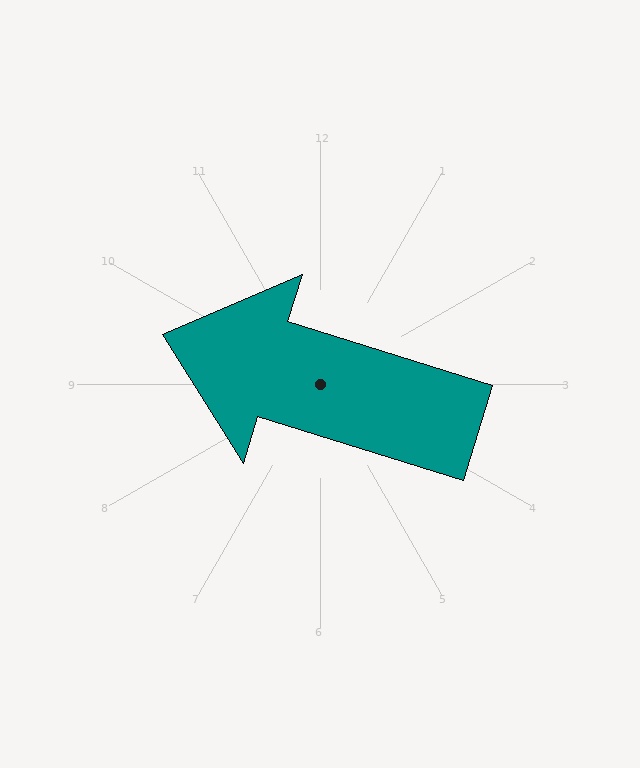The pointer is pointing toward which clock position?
Roughly 10 o'clock.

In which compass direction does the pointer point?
West.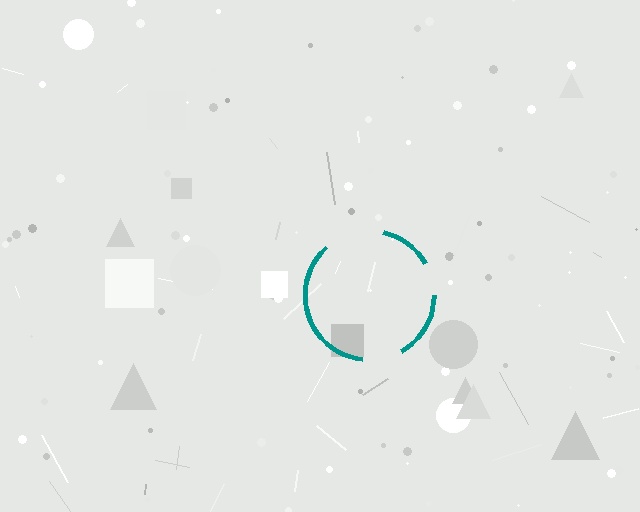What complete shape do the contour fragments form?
The contour fragments form a circle.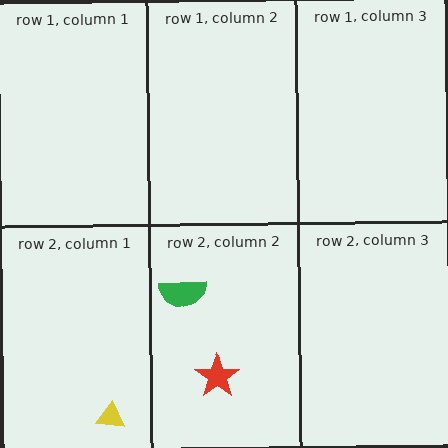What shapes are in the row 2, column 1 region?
The yellow triangle.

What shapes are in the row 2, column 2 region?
The green semicircle, the red star.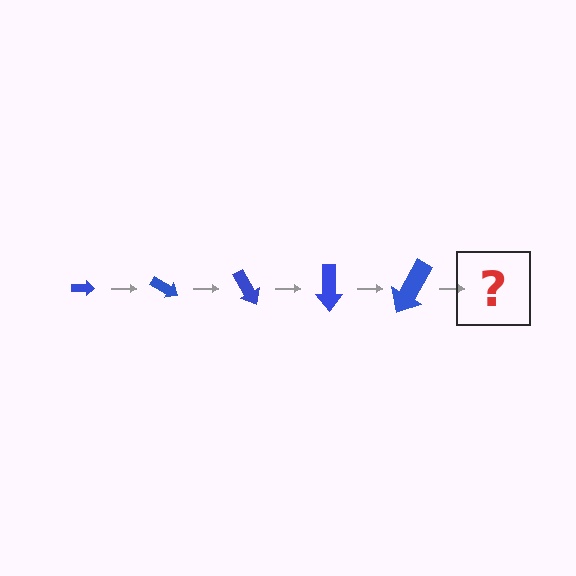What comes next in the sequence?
The next element should be an arrow, larger than the previous one and rotated 150 degrees from the start.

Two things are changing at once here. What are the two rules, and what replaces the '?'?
The two rules are that the arrow grows larger each step and it rotates 30 degrees each step. The '?' should be an arrow, larger than the previous one and rotated 150 degrees from the start.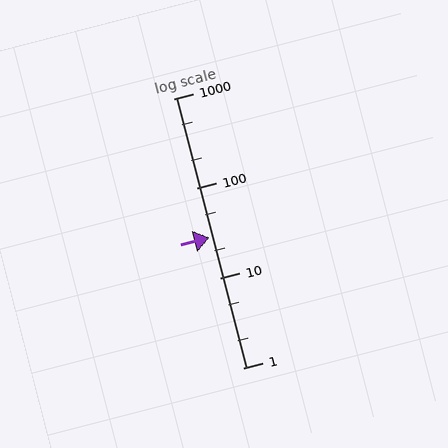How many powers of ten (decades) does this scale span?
The scale spans 3 decades, from 1 to 1000.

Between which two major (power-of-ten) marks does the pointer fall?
The pointer is between 10 and 100.